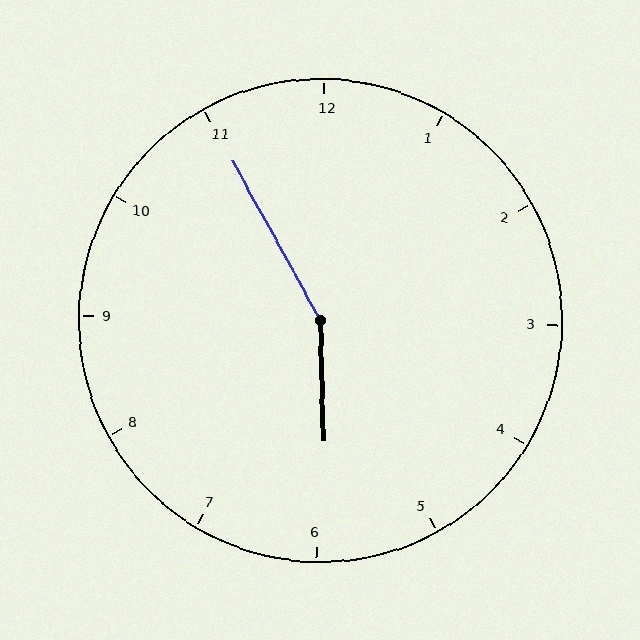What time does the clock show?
5:55.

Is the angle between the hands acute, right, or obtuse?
It is obtuse.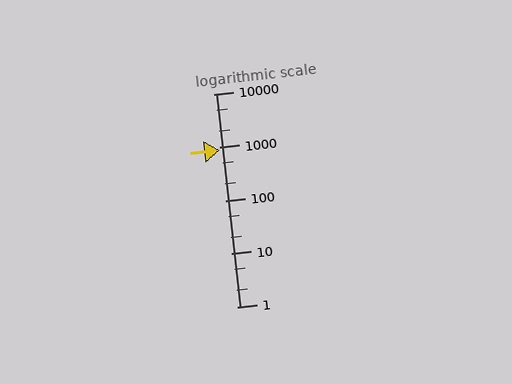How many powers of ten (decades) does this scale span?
The scale spans 4 decades, from 1 to 10000.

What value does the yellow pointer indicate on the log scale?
The pointer indicates approximately 870.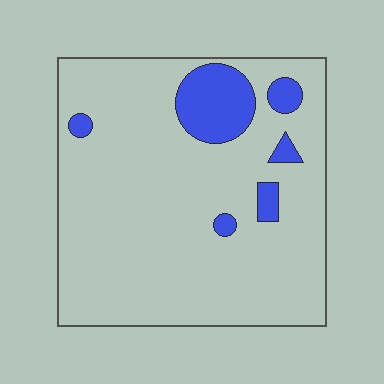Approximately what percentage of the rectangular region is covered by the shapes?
Approximately 10%.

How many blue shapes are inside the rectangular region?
6.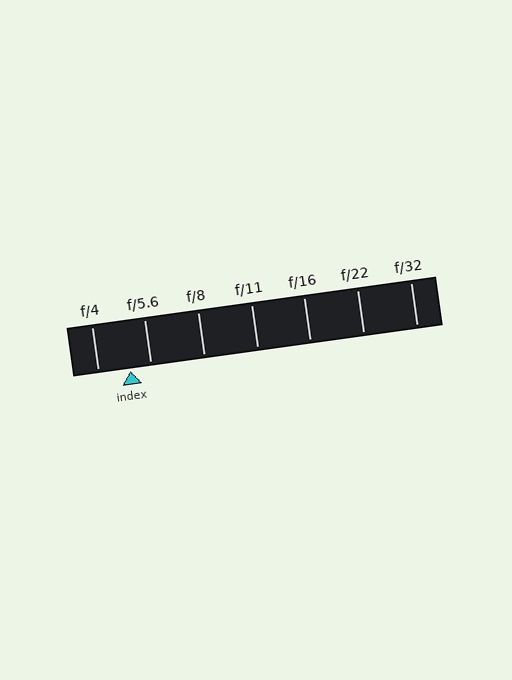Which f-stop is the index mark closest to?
The index mark is closest to f/5.6.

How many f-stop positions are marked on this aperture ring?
There are 7 f-stop positions marked.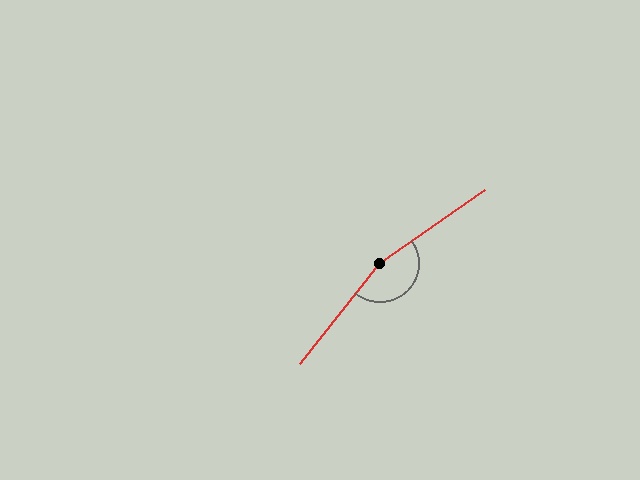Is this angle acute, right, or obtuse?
It is obtuse.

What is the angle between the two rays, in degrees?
Approximately 164 degrees.